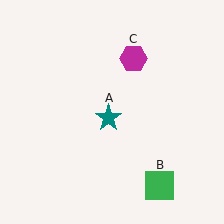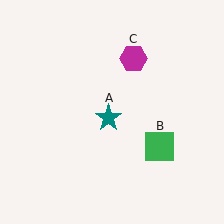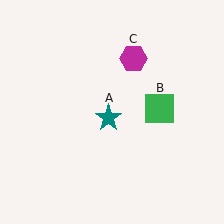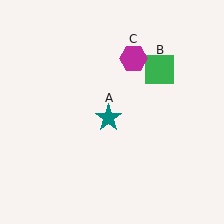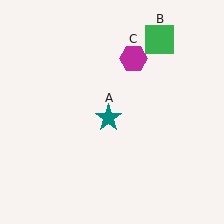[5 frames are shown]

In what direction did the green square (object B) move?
The green square (object B) moved up.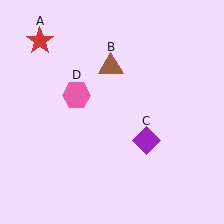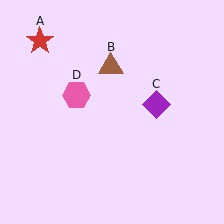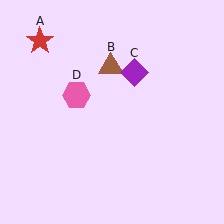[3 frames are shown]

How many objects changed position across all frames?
1 object changed position: purple diamond (object C).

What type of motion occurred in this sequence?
The purple diamond (object C) rotated counterclockwise around the center of the scene.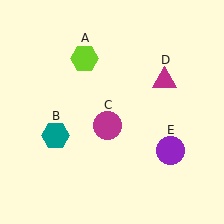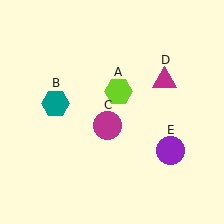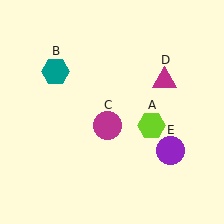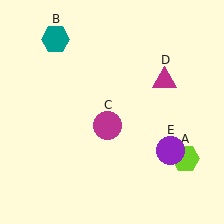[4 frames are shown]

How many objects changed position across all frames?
2 objects changed position: lime hexagon (object A), teal hexagon (object B).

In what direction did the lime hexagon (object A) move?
The lime hexagon (object A) moved down and to the right.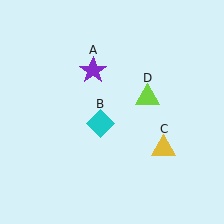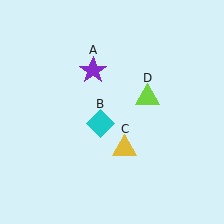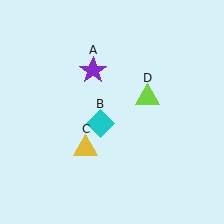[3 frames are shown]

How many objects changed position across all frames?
1 object changed position: yellow triangle (object C).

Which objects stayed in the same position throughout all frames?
Purple star (object A) and cyan diamond (object B) and lime triangle (object D) remained stationary.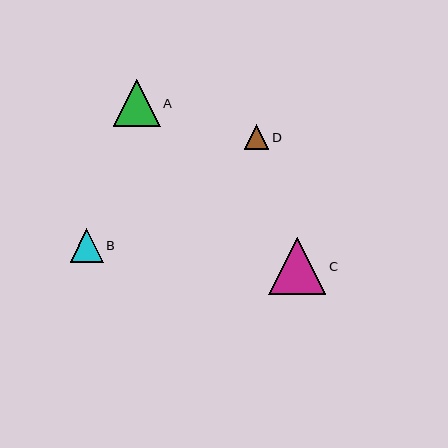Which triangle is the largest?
Triangle C is the largest with a size of approximately 57 pixels.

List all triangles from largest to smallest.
From largest to smallest: C, A, B, D.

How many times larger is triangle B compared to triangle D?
Triangle B is approximately 1.3 times the size of triangle D.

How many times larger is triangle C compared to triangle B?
Triangle C is approximately 1.7 times the size of triangle B.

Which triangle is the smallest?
Triangle D is the smallest with a size of approximately 25 pixels.